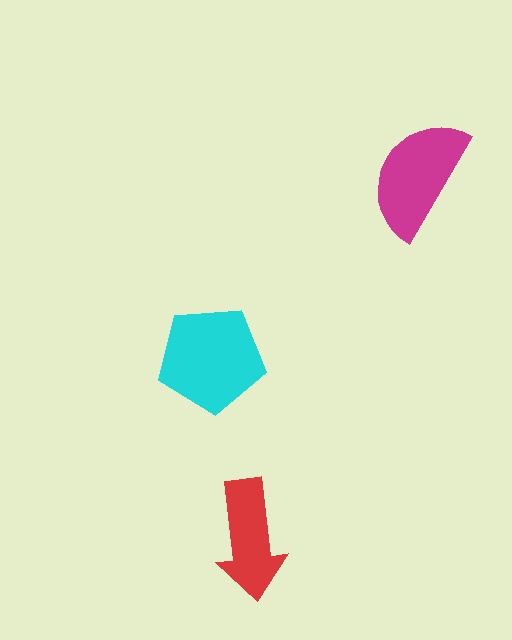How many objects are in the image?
There are 3 objects in the image.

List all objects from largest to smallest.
The cyan pentagon, the magenta semicircle, the red arrow.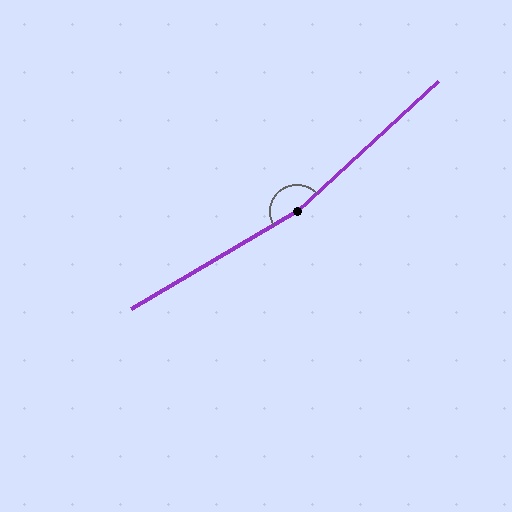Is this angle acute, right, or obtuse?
It is obtuse.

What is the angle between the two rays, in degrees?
Approximately 168 degrees.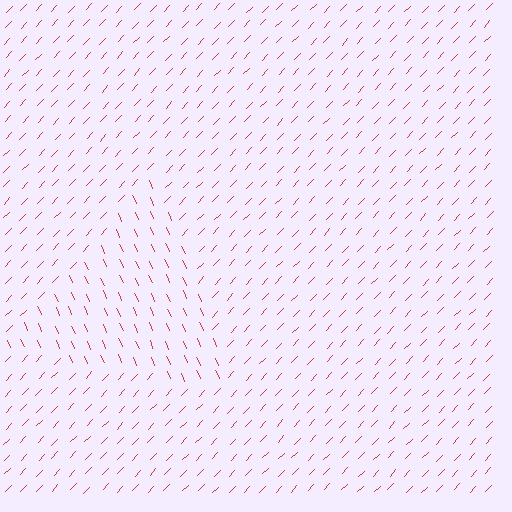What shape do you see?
I see a triangle.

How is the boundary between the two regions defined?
The boundary is defined purely by a change in line orientation (approximately 67 degrees difference). All lines are the same color and thickness.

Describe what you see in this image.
The image is filled with small red line segments. A triangle region in the image has lines oriented differently from the surrounding lines, creating a visible texture boundary.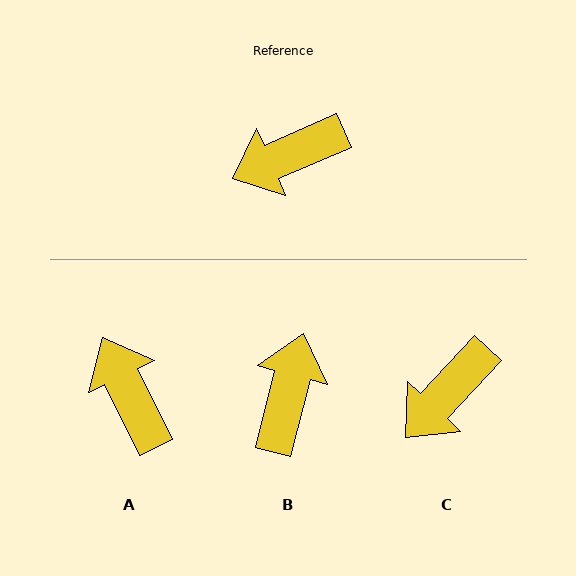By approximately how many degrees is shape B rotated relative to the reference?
Approximately 128 degrees clockwise.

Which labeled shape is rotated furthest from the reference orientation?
B, about 128 degrees away.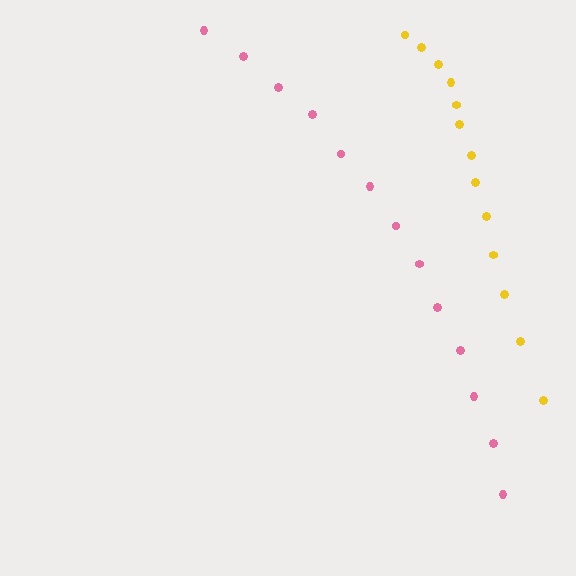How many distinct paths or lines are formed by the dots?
There are 2 distinct paths.